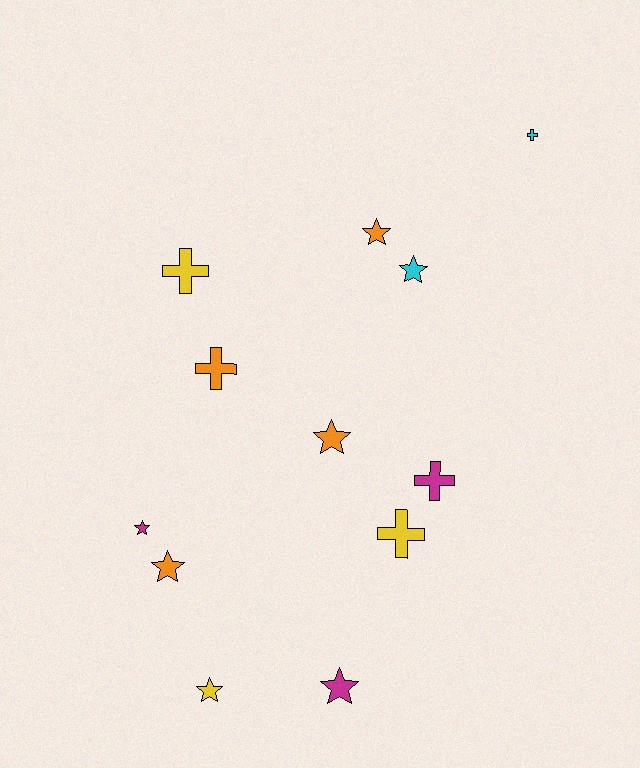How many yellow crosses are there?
There are 2 yellow crosses.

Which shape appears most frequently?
Star, with 7 objects.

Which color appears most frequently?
Orange, with 4 objects.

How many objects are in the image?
There are 12 objects.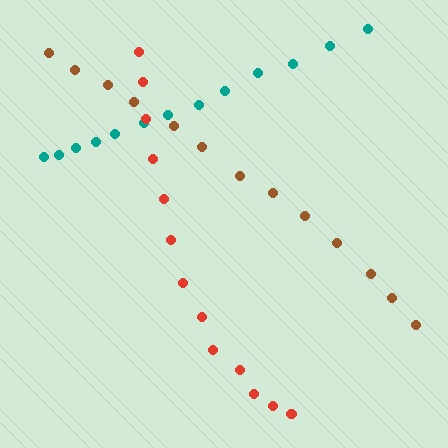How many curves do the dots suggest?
There are 3 distinct paths.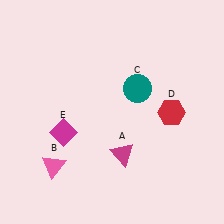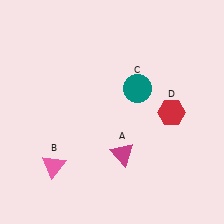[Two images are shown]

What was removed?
The magenta diamond (E) was removed in Image 2.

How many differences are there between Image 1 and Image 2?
There is 1 difference between the two images.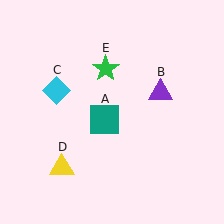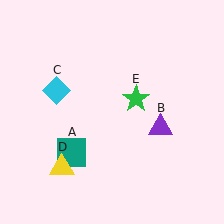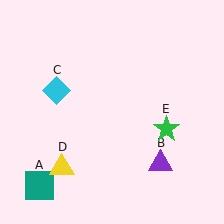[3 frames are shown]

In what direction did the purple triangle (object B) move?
The purple triangle (object B) moved down.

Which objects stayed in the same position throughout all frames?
Cyan diamond (object C) and yellow triangle (object D) remained stationary.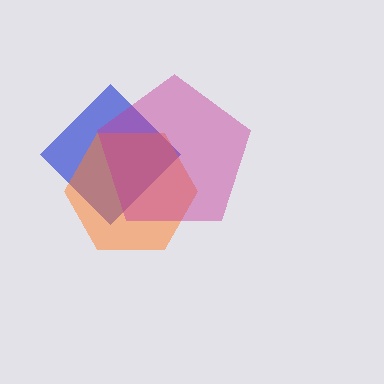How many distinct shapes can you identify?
There are 3 distinct shapes: a blue diamond, an orange hexagon, a magenta pentagon.